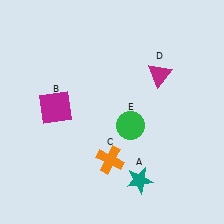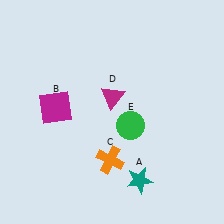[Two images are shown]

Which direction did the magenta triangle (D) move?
The magenta triangle (D) moved left.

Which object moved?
The magenta triangle (D) moved left.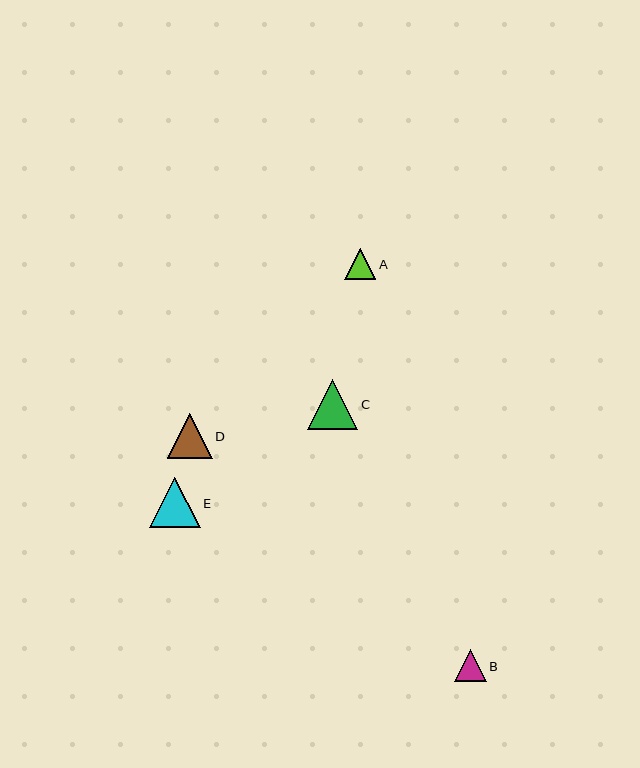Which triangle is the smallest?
Triangle A is the smallest with a size of approximately 31 pixels.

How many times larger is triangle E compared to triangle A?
Triangle E is approximately 1.6 times the size of triangle A.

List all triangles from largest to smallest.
From largest to smallest: E, C, D, B, A.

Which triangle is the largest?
Triangle E is the largest with a size of approximately 51 pixels.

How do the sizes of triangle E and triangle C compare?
Triangle E and triangle C are approximately the same size.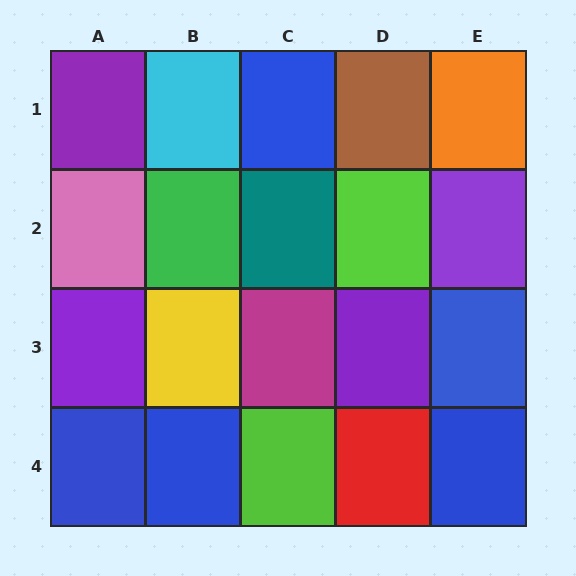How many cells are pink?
1 cell is pink.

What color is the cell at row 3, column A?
Purple.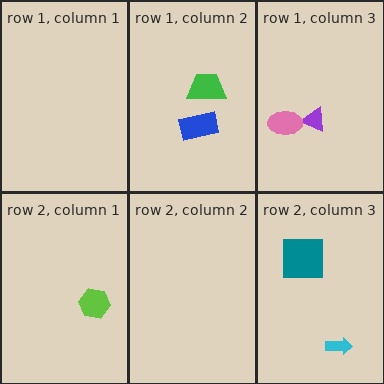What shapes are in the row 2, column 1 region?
The lime hexagon.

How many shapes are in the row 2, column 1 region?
1.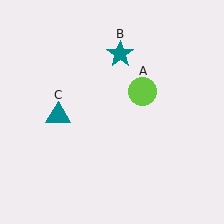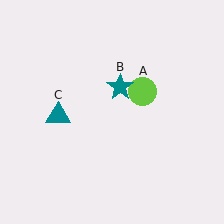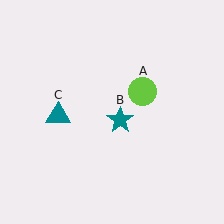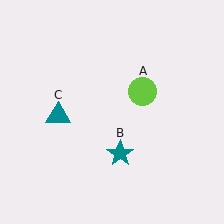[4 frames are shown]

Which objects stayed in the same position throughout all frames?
Lime circle (object A) and teal triangle (object C) remained stationary.